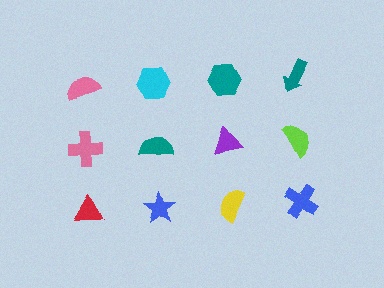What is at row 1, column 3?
A teal hexagon.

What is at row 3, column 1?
A red triangle.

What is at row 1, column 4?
A teal arrow.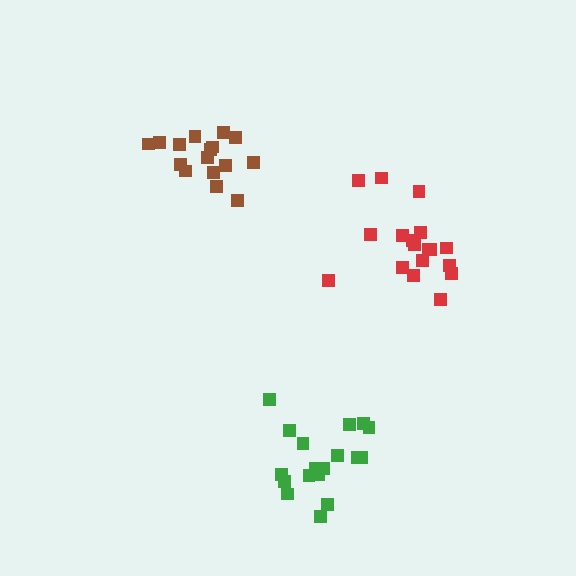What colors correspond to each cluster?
The clusters are colored: brown, red, green.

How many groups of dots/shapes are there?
There are 3 groups.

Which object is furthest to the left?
The brown cluster is leftmost.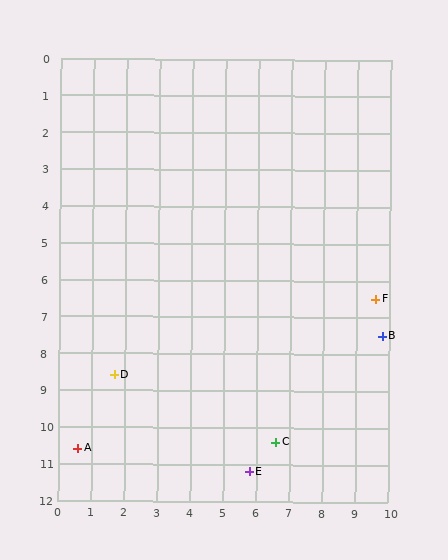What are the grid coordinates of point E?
Point E is at approximately (5.8, 11.2).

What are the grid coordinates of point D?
Point D is at approximately (1.7, 8.6).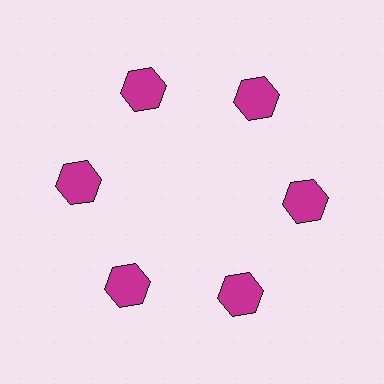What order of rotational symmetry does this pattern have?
This pattern has 6-fold rotational symmetry.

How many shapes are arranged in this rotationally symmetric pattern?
There are 6 shapes, arranged in 6 groups of 1.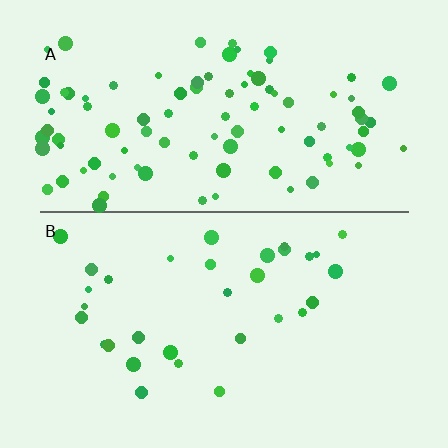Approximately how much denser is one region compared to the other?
Approximately 3.0× — region A over region B.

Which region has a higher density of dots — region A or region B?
A (the top).